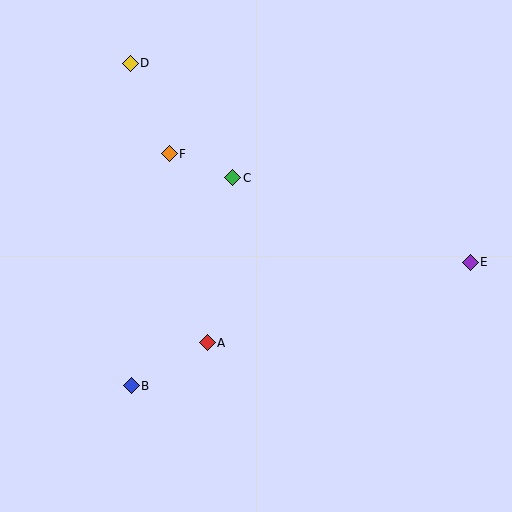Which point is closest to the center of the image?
Point C at (233, 178) is closest to the center.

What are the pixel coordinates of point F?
Point F is at (169, 154).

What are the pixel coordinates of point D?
Point D is at (130, 63).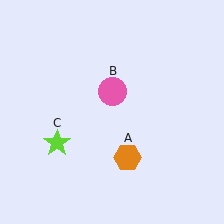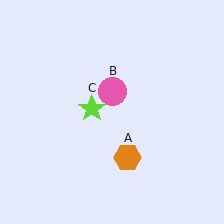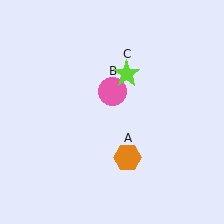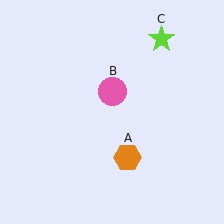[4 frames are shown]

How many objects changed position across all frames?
1 object changed position: lime star (object C).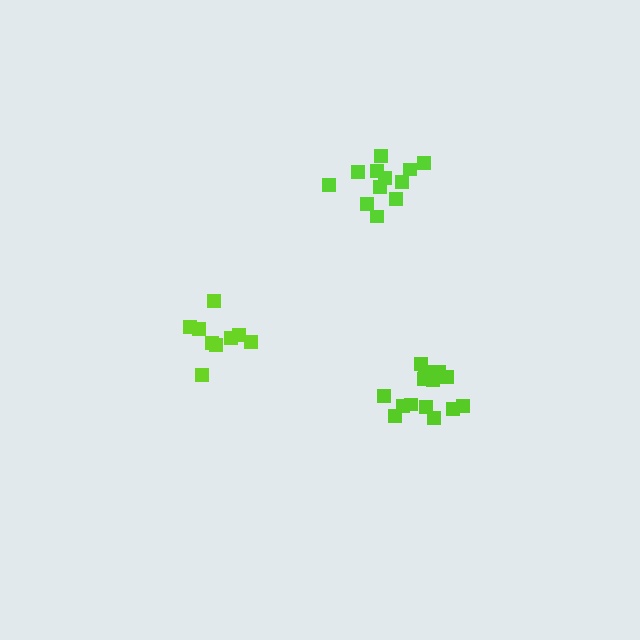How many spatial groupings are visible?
There are 3 spatial groupings.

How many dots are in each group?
Group 1: 15 dots, Group 2: 12 dots, Group 3: 9 dots (36 total).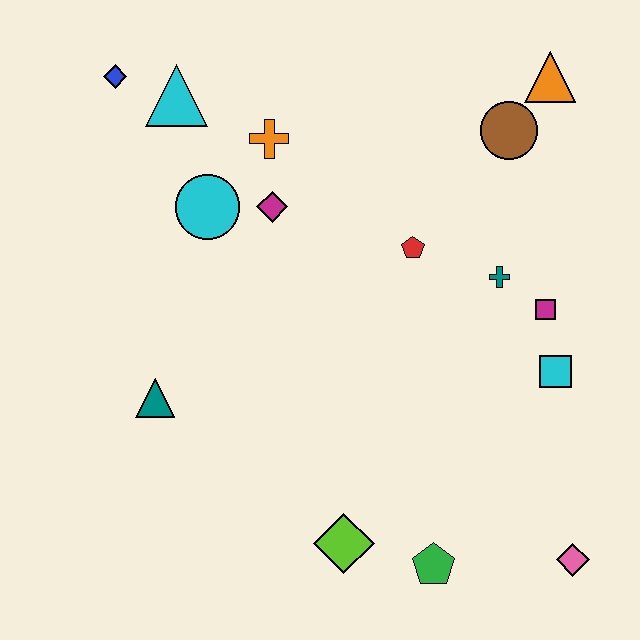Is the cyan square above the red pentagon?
No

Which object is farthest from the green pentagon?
The blue diamond is farthest from the green pentagon.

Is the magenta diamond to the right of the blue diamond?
Yes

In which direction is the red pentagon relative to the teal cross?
The red pentagon is to the left of the teal cross.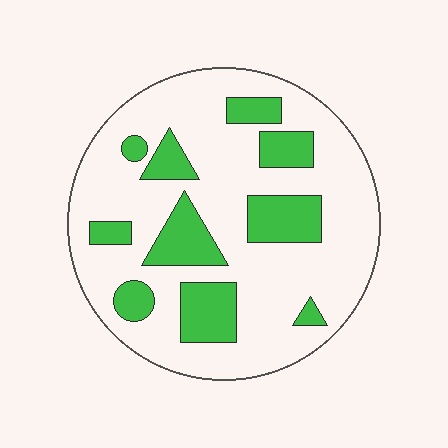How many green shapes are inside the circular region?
10.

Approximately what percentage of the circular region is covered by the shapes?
Approximately 25%.